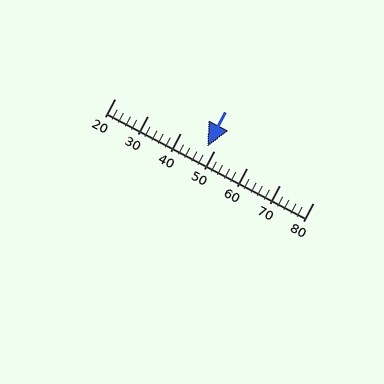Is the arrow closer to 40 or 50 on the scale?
The arrow is closer to 50.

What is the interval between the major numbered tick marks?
The major tick marks are spaced 10 units apart.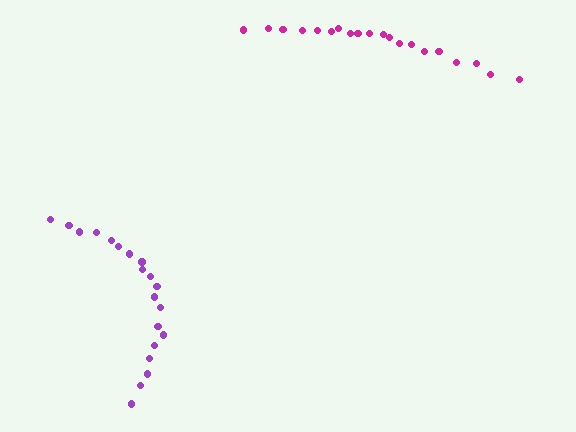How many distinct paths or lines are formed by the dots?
There are 2 distinct paths.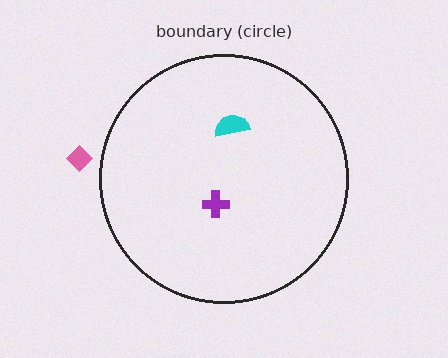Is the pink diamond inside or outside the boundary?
Outside.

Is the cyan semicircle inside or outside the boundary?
Inside.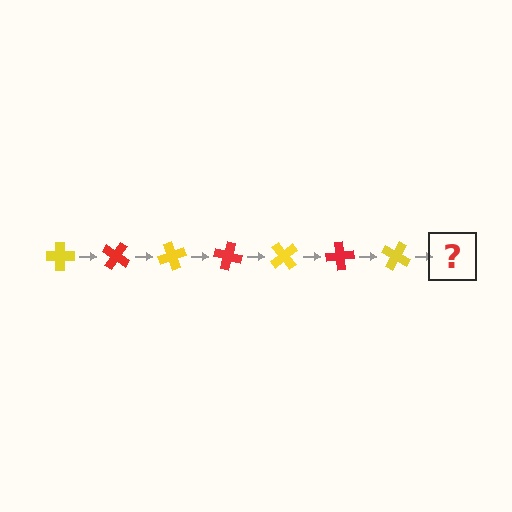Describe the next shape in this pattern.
It should be a red cross, rotated 245 degrees from the start.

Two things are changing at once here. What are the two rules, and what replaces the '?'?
The two rules are that it rotates 35 degrees each step and the color cycles through yellow and red. The '?' should be a red cross, rotated 245 degrees from the start.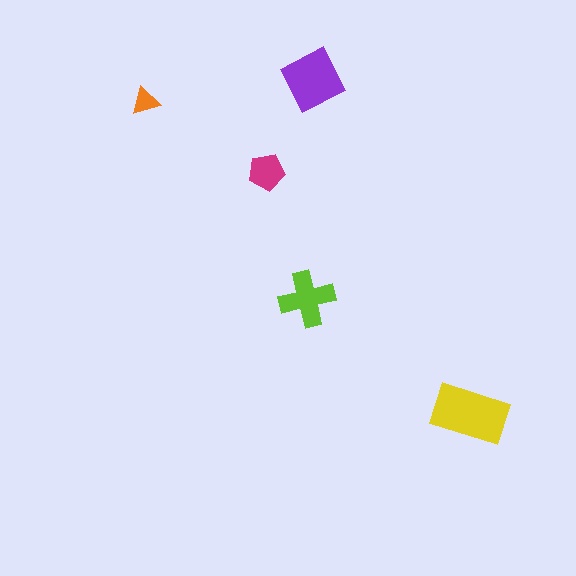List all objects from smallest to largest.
The orange triangle, the magenta pentagon, the lime cross, the purple diamond, the yellow rectangle.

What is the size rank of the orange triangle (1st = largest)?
5th.